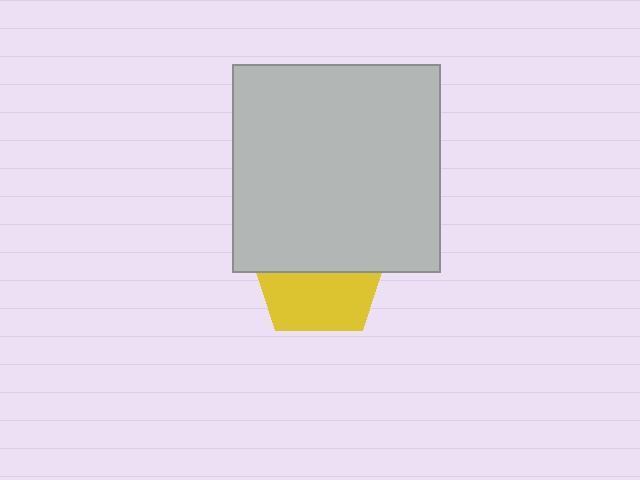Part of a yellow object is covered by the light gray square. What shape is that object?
It is a pentagon.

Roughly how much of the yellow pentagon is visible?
About half of it is visible (roughly 46%).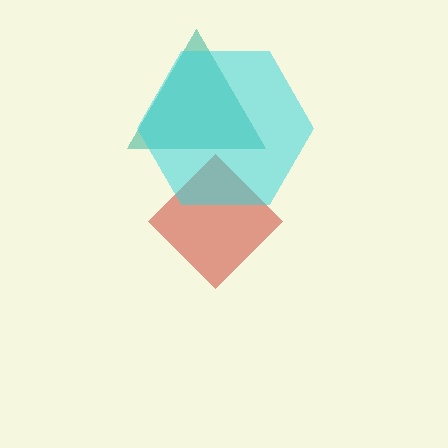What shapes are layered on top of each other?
The layered shapes are: a teal triangle, a red diamond, a cyan hexagon.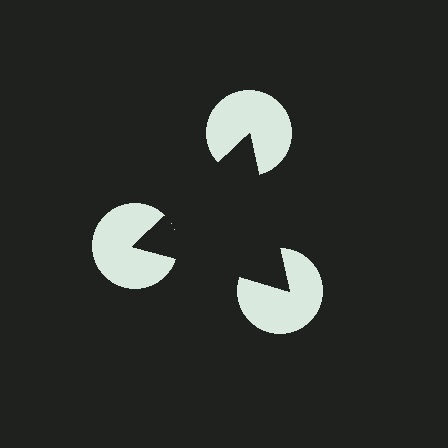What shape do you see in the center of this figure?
An illusory triangle — its edges are inferred from the aligned wedge cuts in the pac-man discs, not physically drawn.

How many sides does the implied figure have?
3 sides.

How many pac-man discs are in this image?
There are 3 — one at each vertex of the illusory triangle.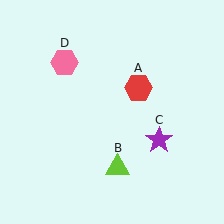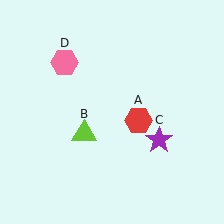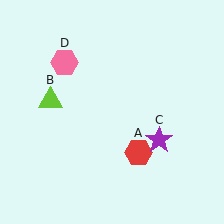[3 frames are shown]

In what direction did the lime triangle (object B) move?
The lime triangle (object B) moved up and to the left.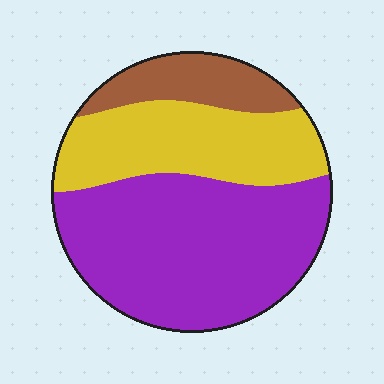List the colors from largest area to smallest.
From largest to smallest: purple, yellow, brown.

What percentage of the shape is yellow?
Yellow covers around 30% of the shape.